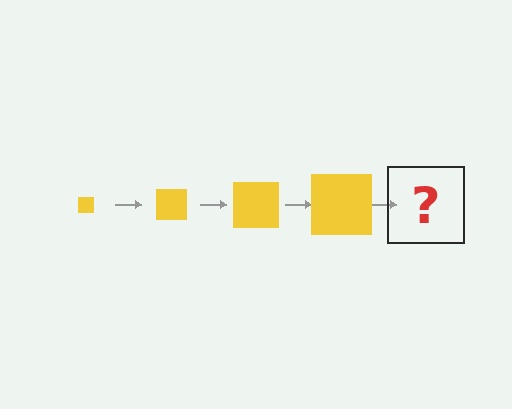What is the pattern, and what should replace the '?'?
The pattern is that the square gets progressively larger each step. The '?' should be a yellow square, larger than the previous one.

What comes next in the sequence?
The next element should be a yellow square, larger than the previous one.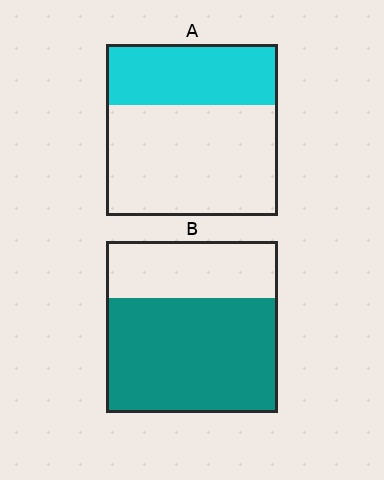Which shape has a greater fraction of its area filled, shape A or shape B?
Shape B.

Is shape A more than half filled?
No.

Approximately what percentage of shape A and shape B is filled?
A is approximately 35% and B is approximately 65%.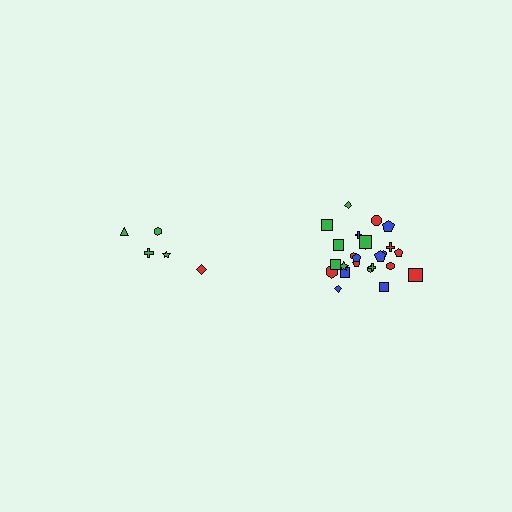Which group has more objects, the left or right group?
The right group.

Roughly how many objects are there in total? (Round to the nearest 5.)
Roughly 30 objects in total.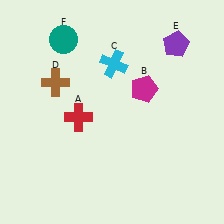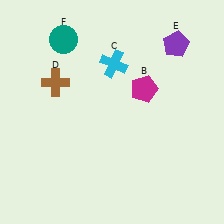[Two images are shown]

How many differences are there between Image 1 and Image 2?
There is 1 difference between the two images.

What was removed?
The red cross (A) was removed in Image 2.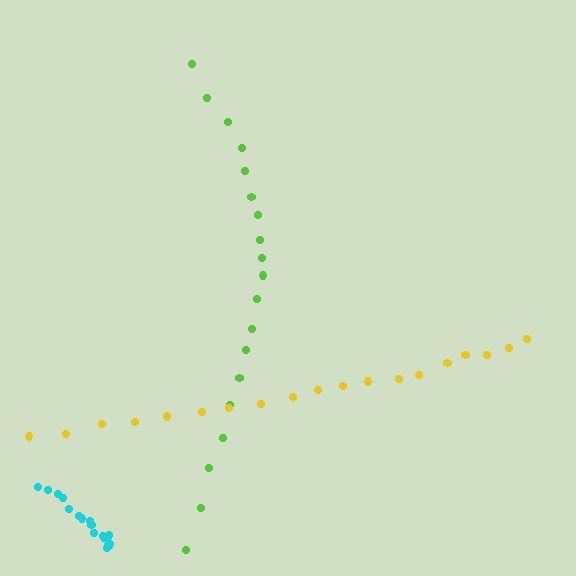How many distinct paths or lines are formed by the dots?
There are 3 distinct paths.